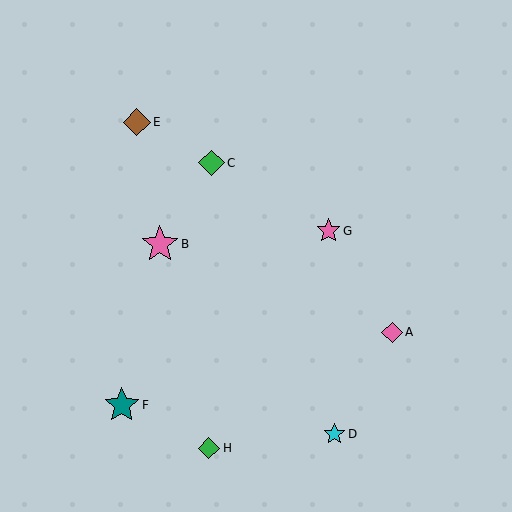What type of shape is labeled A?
Shape A is a pink diamond.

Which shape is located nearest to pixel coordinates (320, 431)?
The cyan star (labeled D) at (334, 434) is nearest to that location.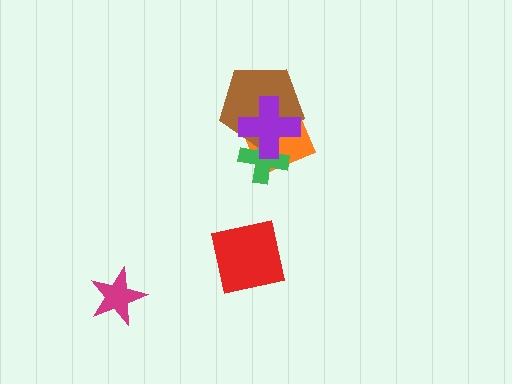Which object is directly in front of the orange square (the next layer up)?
The green cross is directly in front of the orange square.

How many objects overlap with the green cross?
3 objects overlap with the green cross.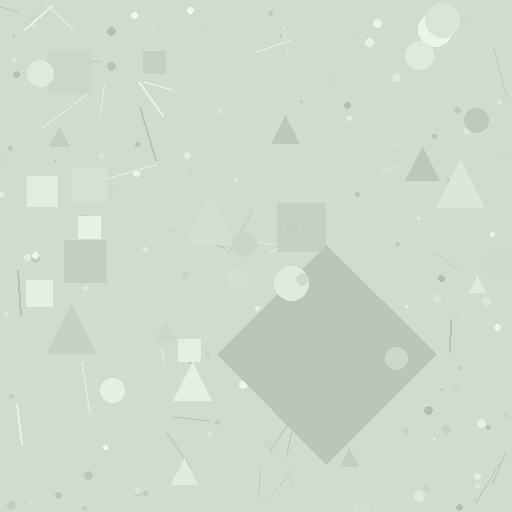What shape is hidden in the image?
A diamond is hidden in the image.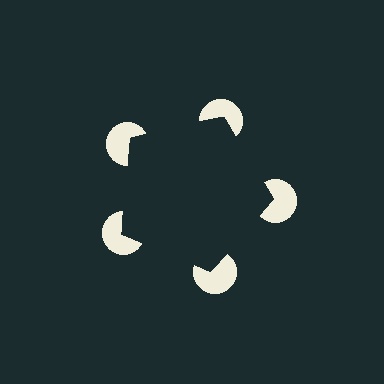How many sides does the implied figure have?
5 sides.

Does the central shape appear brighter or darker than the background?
It typically appears slightly darker than the background, even though no actual brightness change is drawn.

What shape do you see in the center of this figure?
An illusory pentagon — its edges are inferred from the aligned wedge cuts in the pac-man discs, not physically drawn.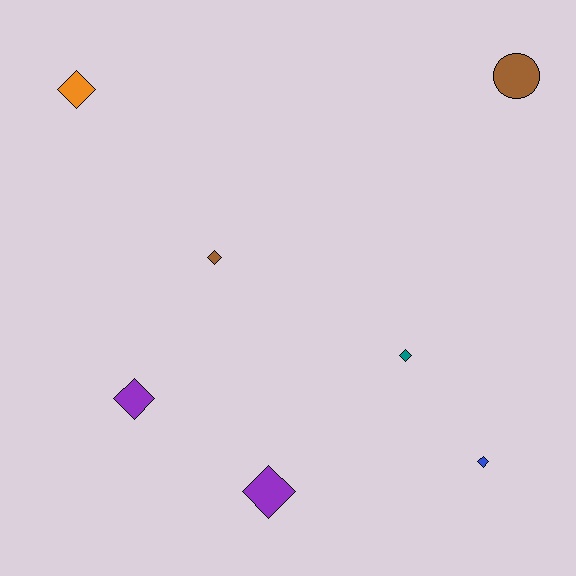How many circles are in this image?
There is 1 circle.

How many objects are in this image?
There are 7 objects.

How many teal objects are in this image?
There is 1 teal object.